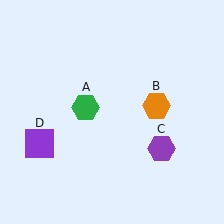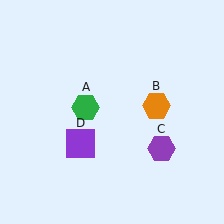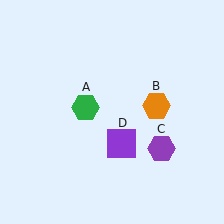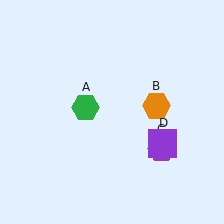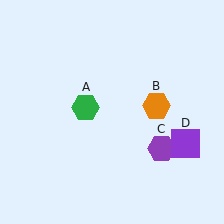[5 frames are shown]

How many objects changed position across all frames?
1 object changed position: purple square (object D).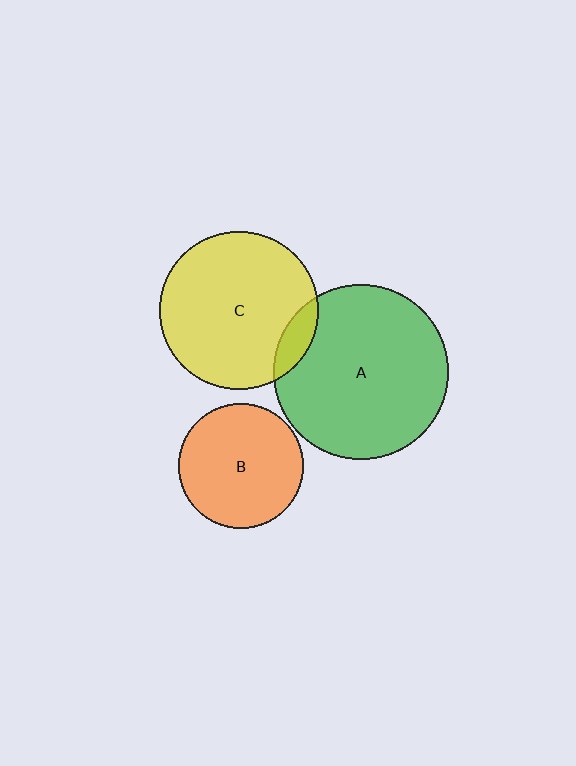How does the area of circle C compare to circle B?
Approximately 1.6 times.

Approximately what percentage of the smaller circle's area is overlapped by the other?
Approximately 10%.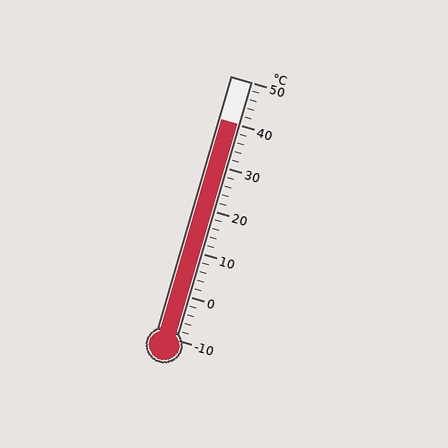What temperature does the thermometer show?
The thermometer shows approximately 40°C.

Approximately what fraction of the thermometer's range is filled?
The thermometer is filled to approximately 85% of its range.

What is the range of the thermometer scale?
The thermometer scale ranges from -10°C to 50°C.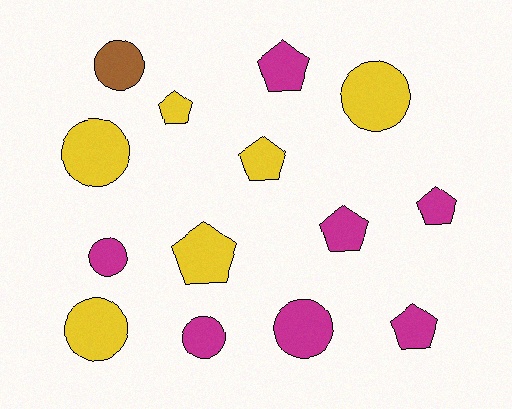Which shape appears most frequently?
Pentagon, with 7 objects.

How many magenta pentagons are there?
There are 4 magenta pentagons.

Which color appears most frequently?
Magenta, with 7 objects.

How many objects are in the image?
There are 14 objects.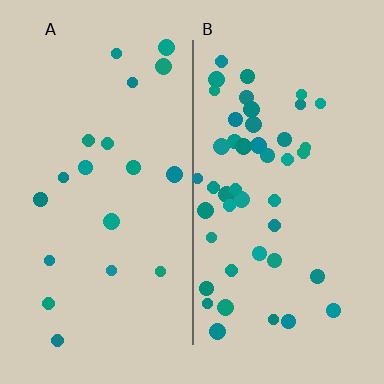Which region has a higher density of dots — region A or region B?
B (the right).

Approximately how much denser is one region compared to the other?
Approximately 2.4× — region B over region A.